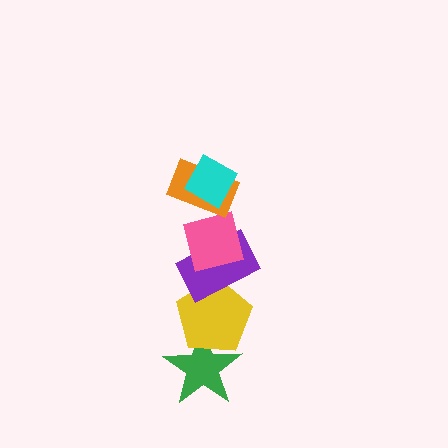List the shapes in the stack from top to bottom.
From top to bottom: the cyan diamond, the orange rectangle, the pink square, the purple rectangle, the yellow pentagon, the green star.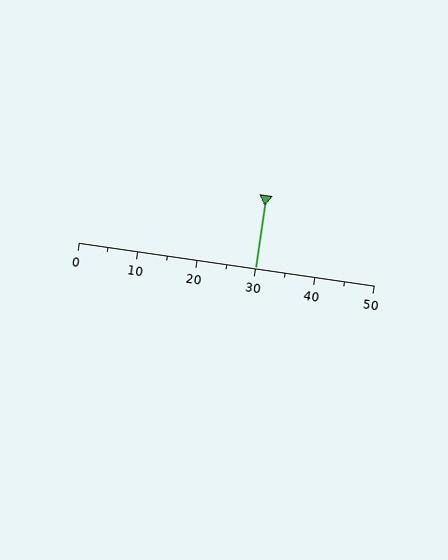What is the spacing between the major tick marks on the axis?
The major ticks are spaced 10 apart.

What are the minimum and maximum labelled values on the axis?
The axis runs from 0 to 50.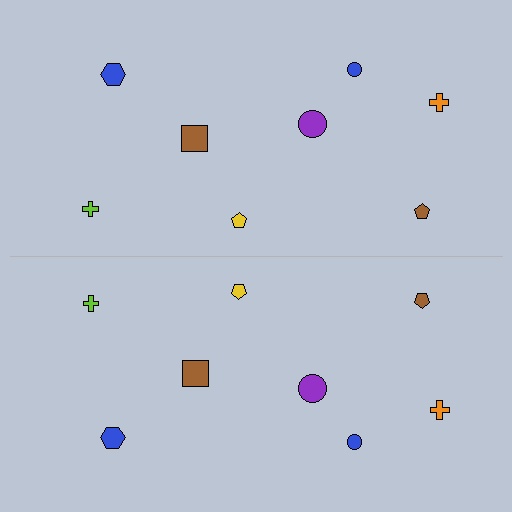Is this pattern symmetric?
Yes, this pattern has bilateral (reflection) symmetry.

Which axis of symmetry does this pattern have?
The pattern has a horizontal axis of symmetry running through the center of the image.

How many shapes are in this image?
There are 16 shapes in this image.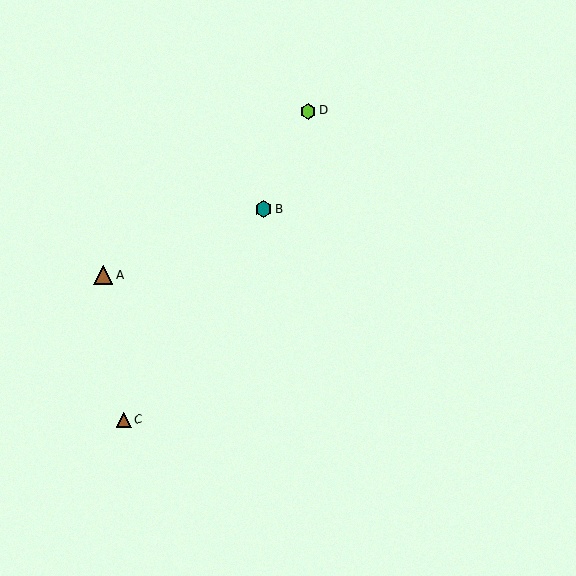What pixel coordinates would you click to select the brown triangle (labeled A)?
Click at (103, 275) to select the brown triangle A.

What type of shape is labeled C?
Shape C is a brown triangle.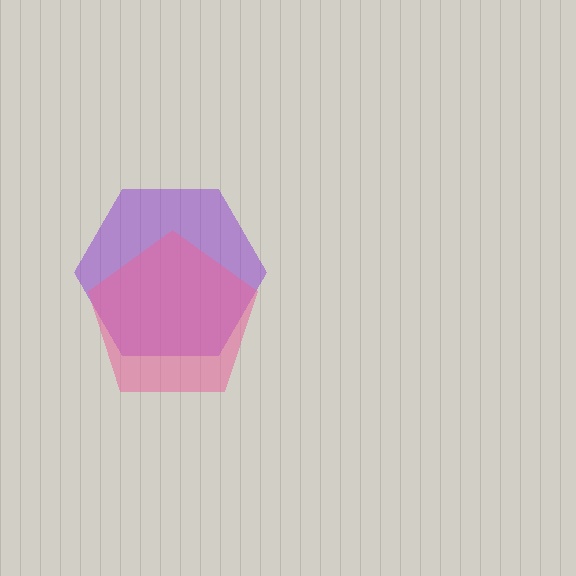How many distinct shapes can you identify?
There are 2 distinct shapes: a purple hexagon, a pink pentagon.